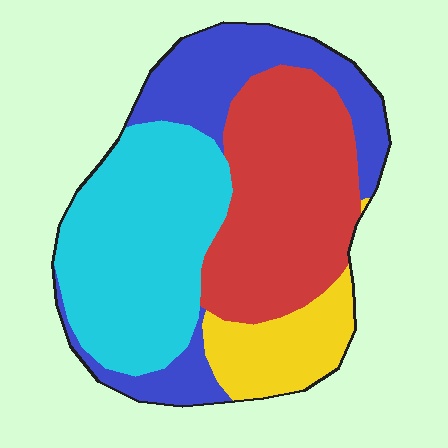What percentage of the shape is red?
Red takes up about one third (1/3) of the shape.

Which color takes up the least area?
Yellow, at roughly 10%.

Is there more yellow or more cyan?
Cyan.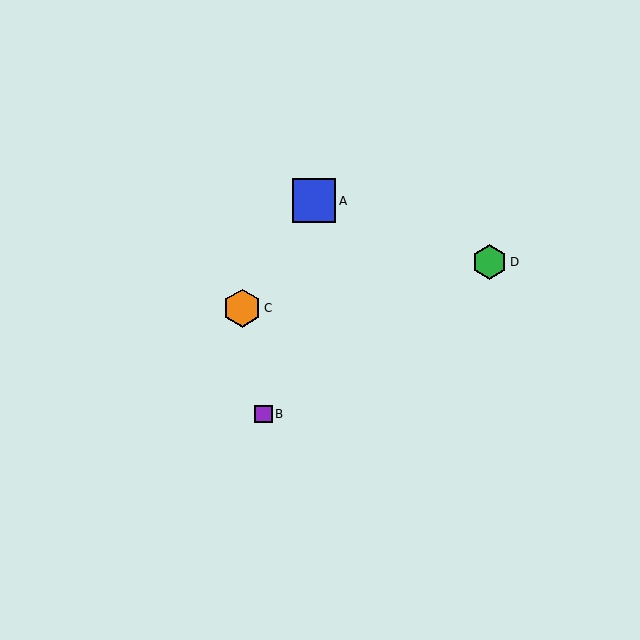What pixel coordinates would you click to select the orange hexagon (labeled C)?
Click at (242, 308) to select the orange hexagon C.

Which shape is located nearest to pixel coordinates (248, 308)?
The orange hexagon (labeled C) at (242, 308) is nearest to that location.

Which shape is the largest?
The blue square (labeled A) is the largest.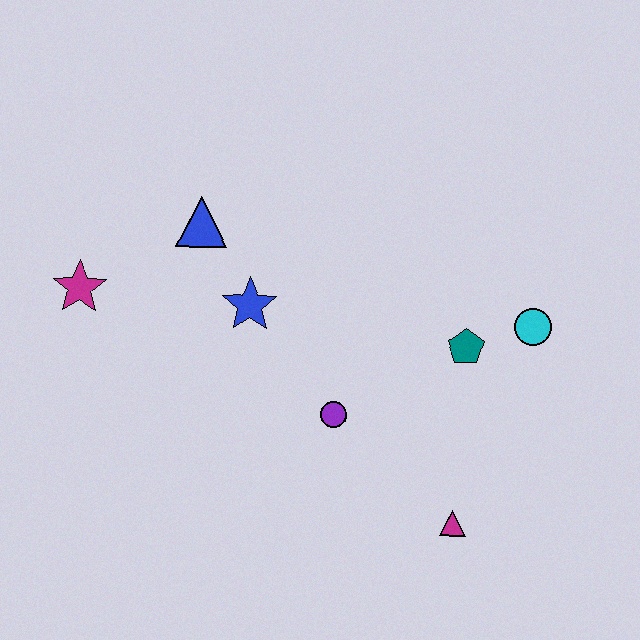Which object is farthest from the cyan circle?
The magenta star is farthest from the cyan circle.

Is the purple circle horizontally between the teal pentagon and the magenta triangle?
No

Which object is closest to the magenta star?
The blue triangle is closest to the magenta star.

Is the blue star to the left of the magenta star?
No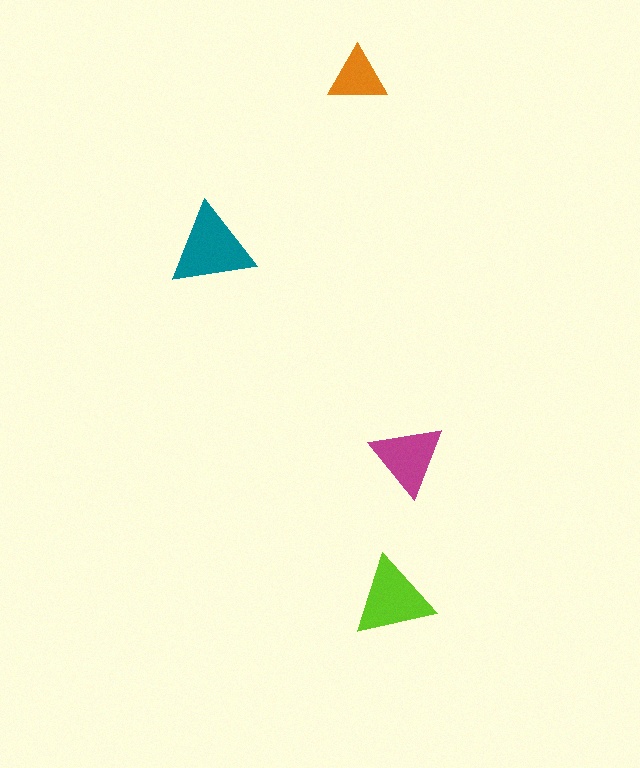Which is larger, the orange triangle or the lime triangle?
The lime one.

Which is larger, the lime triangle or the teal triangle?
The teal one.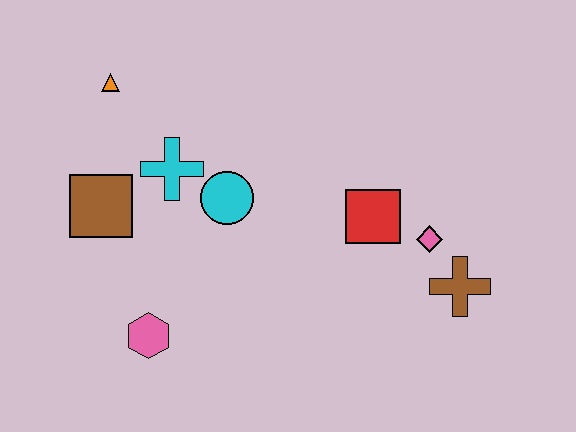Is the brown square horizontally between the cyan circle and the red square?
No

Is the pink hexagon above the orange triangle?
No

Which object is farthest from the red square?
The orange triangle is farthest from the red square.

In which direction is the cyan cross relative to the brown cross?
The cyan cross is to the left of the brown cross.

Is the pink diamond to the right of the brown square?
Yes